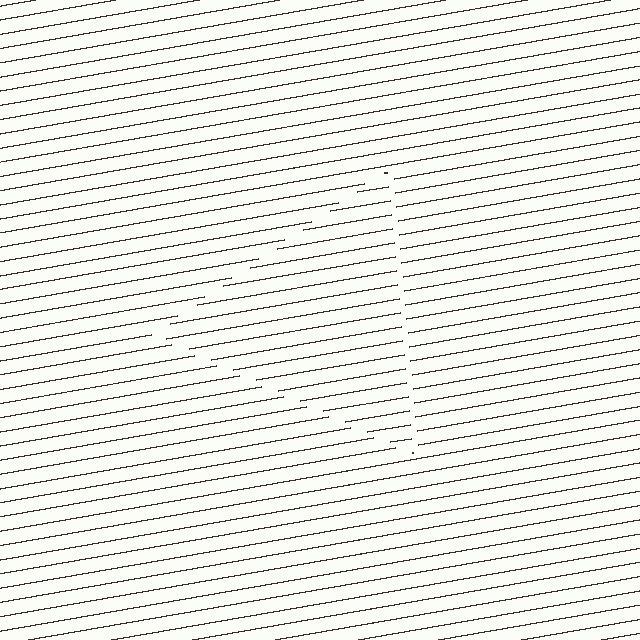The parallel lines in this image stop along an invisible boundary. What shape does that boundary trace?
An illusory triangle. The interior of the shape contains the same grating, shifted by half a period — the contour is defined by the phase discontinuity where line-ends from the inner and outer gratings abut.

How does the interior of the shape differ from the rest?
The interior of the shape contains the same grating, shifted by half a period — the contour is defined by the phase discontinuity where line-ends from the inner and outer gratings abut.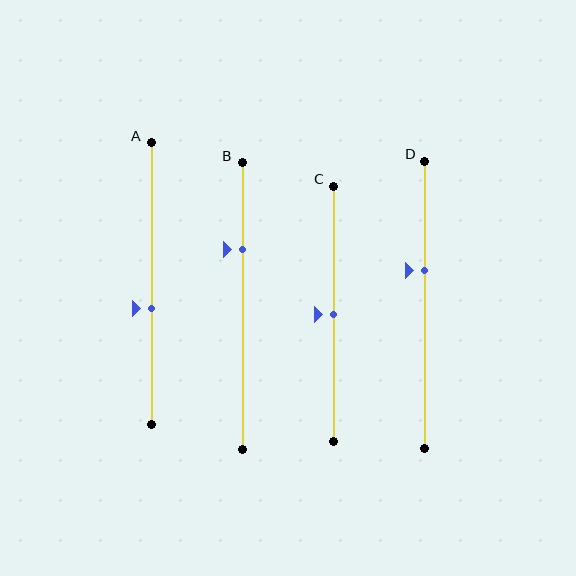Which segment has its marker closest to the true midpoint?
Segment C has its marker closest to the true midpoint.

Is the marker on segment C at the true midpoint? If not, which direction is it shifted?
Yes, the marker on segment C is at the true midpoint.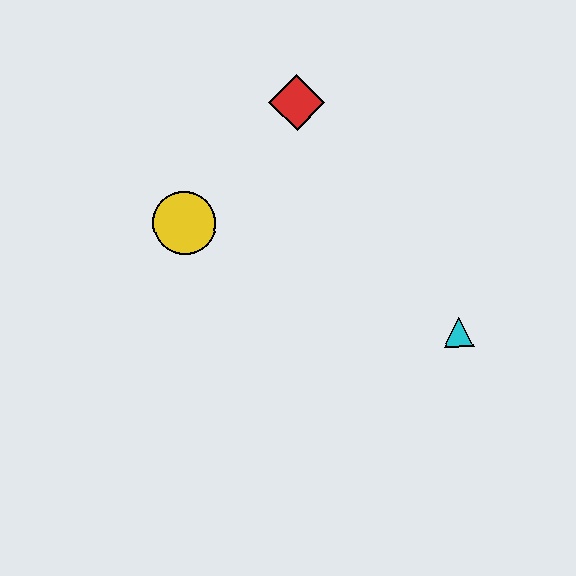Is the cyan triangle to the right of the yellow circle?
Yes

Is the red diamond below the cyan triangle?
No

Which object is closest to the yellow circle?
The red diamond is closest to the yellow circle.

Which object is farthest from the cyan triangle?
The yellow circle is farthest from the cyan triangle.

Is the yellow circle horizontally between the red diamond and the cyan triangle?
No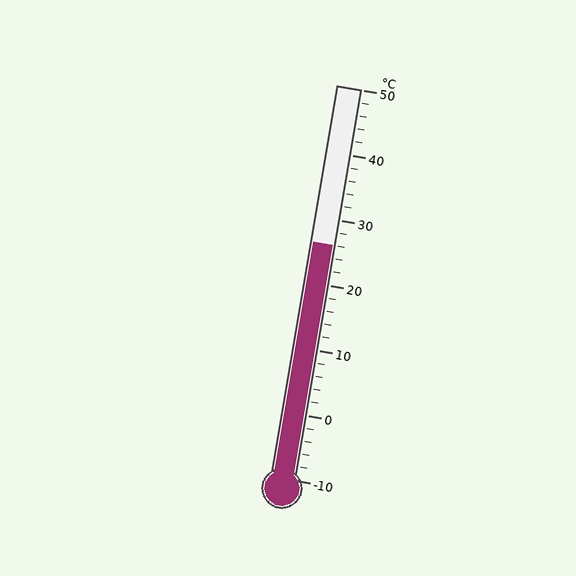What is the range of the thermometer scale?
The thermometer scale ranges from -10°C to 50°C.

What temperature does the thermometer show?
The thermometer shows approximately 26°C.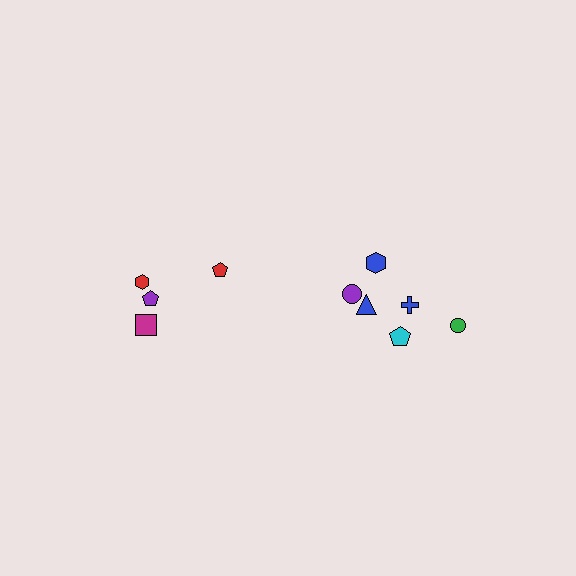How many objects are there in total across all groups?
There are 10 objects.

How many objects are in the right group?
There are 6 objects.